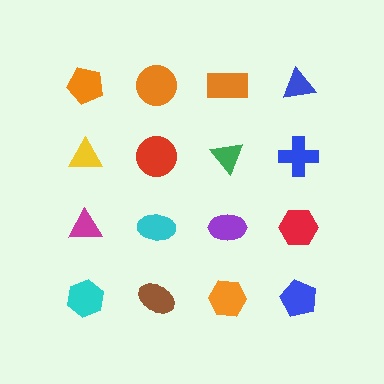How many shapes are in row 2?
4 shapes.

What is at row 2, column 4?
A blue cross.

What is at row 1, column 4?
A blue triangle.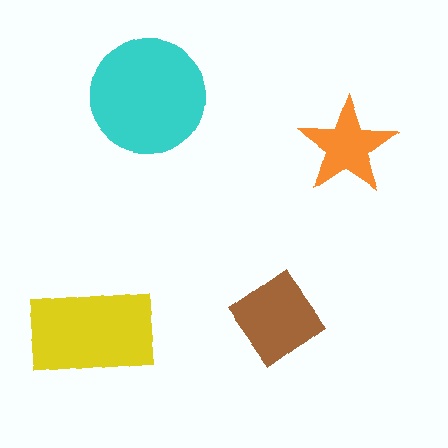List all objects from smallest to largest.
The orange star, the brown diamond, the yellow rectangle, the cyan circle.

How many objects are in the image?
There are 4 objects in the image.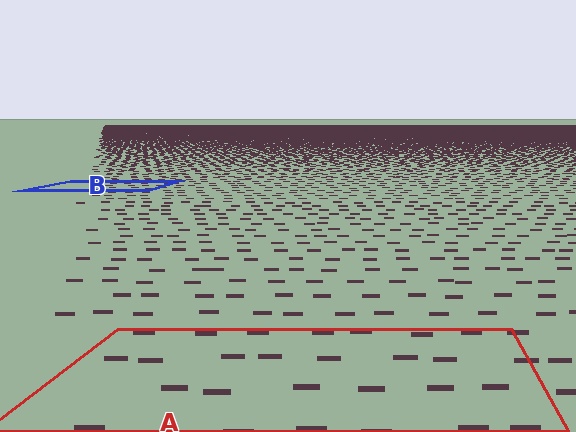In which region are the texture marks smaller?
The texture marks are smaller in region B, because it is farther away.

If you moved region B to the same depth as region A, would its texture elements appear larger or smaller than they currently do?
They would appear larger. At a closer depth, the same texture elements are projected at a bigger on-screen size.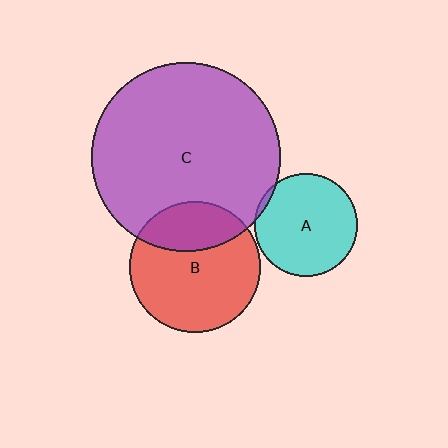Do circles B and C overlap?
Yes.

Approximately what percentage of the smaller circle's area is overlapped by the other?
Approximately 30%.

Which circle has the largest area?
Circle C (purple).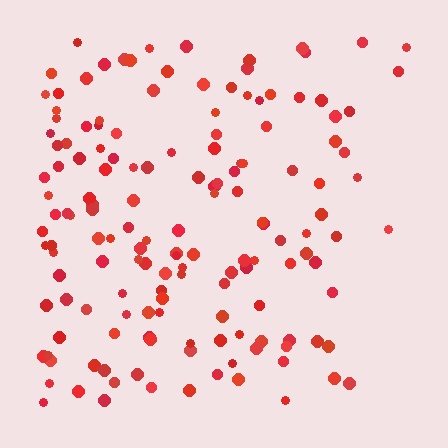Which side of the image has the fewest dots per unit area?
The right.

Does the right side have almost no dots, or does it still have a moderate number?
Still a moderate number, just noticeably fewer than the left.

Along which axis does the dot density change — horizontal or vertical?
Horizontal.